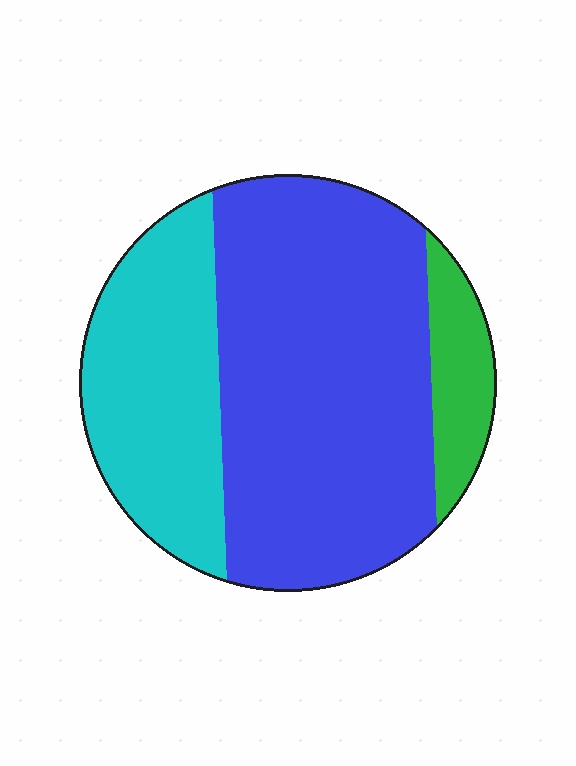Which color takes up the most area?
Blue, at roughly 60%.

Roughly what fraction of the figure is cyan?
Cyan takes up about one third (1/3) of the figure.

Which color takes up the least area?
Green, at roughly 10%.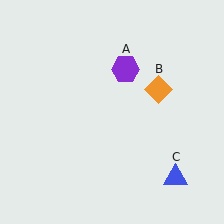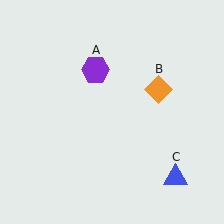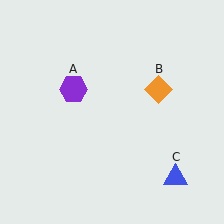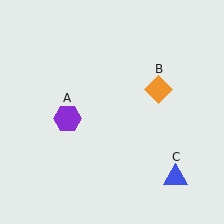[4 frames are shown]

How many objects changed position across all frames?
1 object changed position: purple hexagon (object A).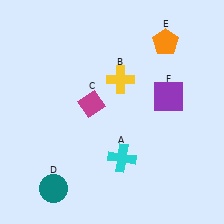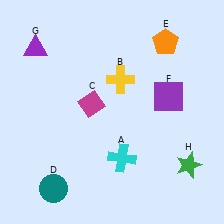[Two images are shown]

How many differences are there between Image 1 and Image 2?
There are 2 differences between the two images.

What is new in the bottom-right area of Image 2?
A green star (H) was added in the bottom-right area of Image 2.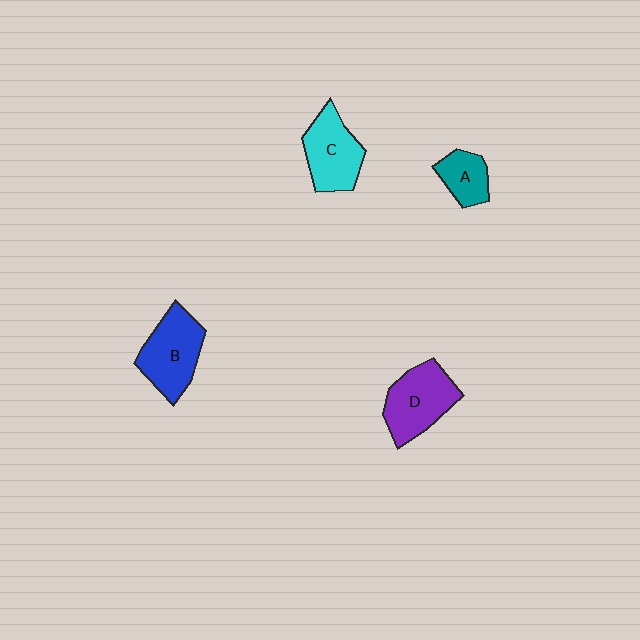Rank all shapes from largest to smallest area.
From largest to smallest: B (blue), D (purple), C (cyan), A (teal).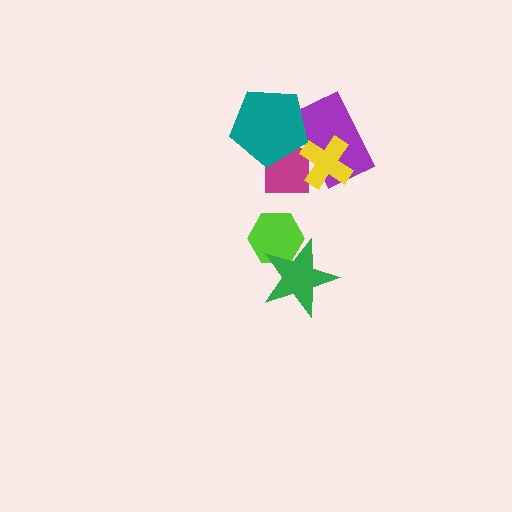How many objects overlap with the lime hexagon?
1 object overlaps with the lime hexagon.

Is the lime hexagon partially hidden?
Yes, it is partially covered by another shape.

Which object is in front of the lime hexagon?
The green star is in front of the lime hexagon.